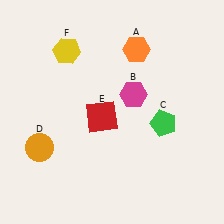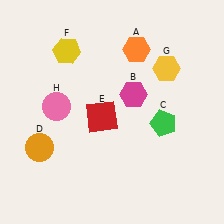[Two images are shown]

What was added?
A yellow hexagon (G), a pink circle (H) were added in Image 2.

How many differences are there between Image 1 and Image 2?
There are 2 differences between the two images.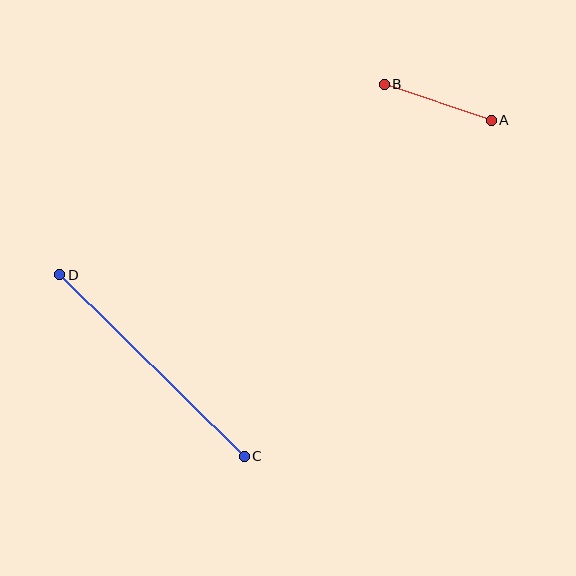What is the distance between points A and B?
The distance is approximately 113 pixels.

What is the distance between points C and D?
The distance is approximately 259 pixels.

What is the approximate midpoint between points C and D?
The midpoint is at approximately (152, 366) pixels.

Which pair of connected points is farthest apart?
Points C and D are farthest apart.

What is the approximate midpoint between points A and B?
The midpoint is at approximately (438, 102) pixels.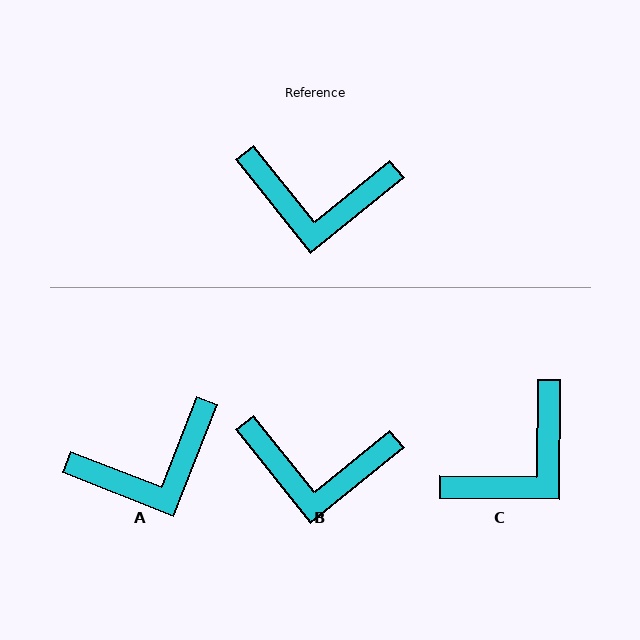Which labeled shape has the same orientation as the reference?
B.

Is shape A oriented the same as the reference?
No, it is off by about 30 degrees.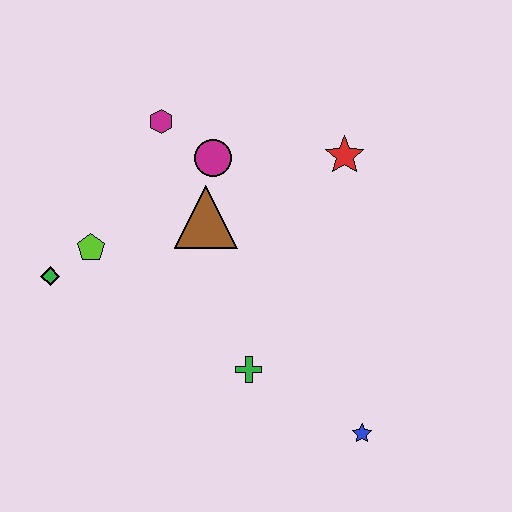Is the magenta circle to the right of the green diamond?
Yes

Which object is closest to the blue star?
The green cross is closest to the blue star.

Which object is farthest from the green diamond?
The blue star is farthest from the green diamond.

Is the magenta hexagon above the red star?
Yes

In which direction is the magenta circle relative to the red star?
The magenta circle is to the left of the red star.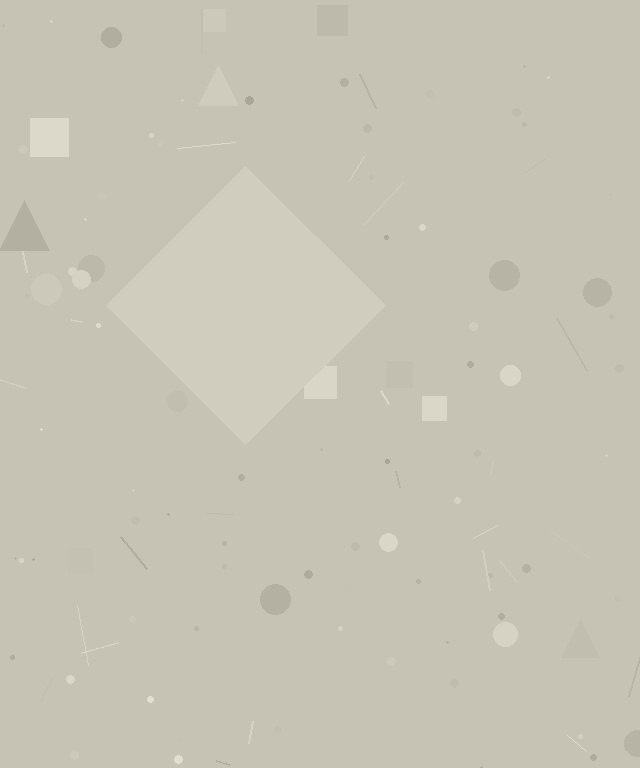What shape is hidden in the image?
A diamond is hidden in the image.